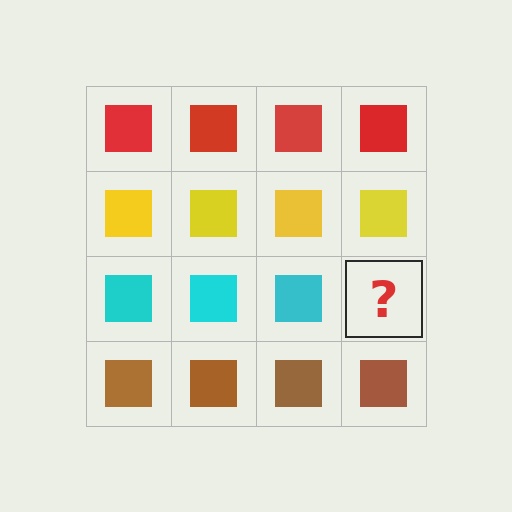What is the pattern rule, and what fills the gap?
The rule is that each row has a consistent color. The gap should be filled with a cyan square.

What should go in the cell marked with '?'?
The missing cell should contain a cyan square.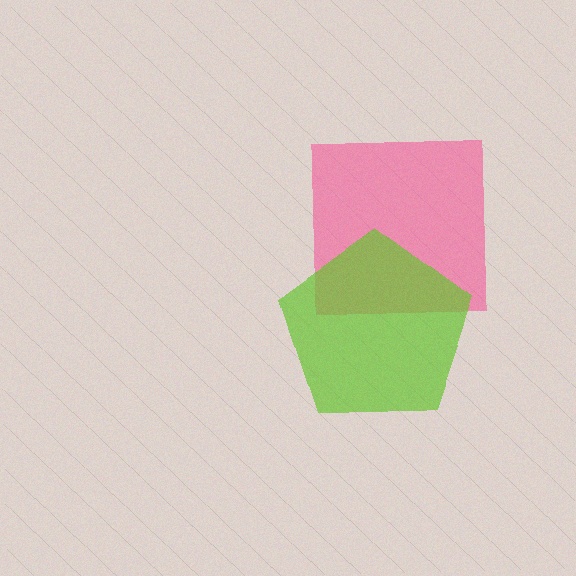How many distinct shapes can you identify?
There are 2 distinct shapes: a pink square, a lime pentagon.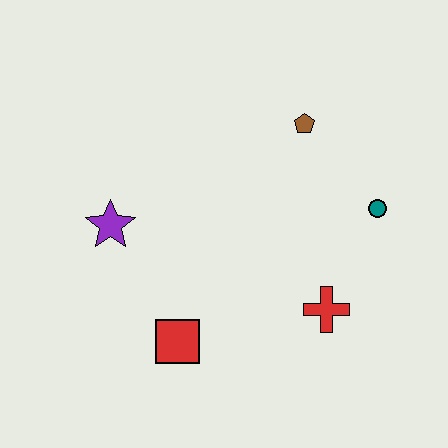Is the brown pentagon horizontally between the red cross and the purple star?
Yes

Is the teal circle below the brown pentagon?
Yes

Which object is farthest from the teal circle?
The purple star is farthest from the teal circle.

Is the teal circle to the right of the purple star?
Yes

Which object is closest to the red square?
The purple star is closest to the red square.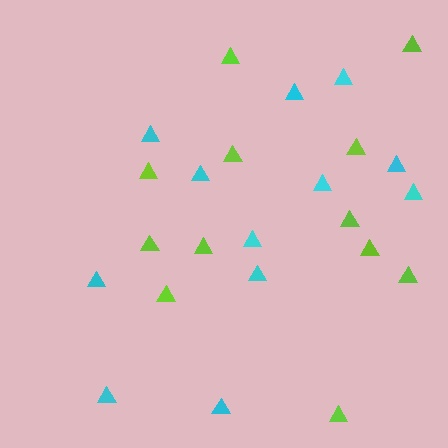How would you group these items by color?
There are 2 groups: one group of cyan triangles (12) and one group of lime triangles (12).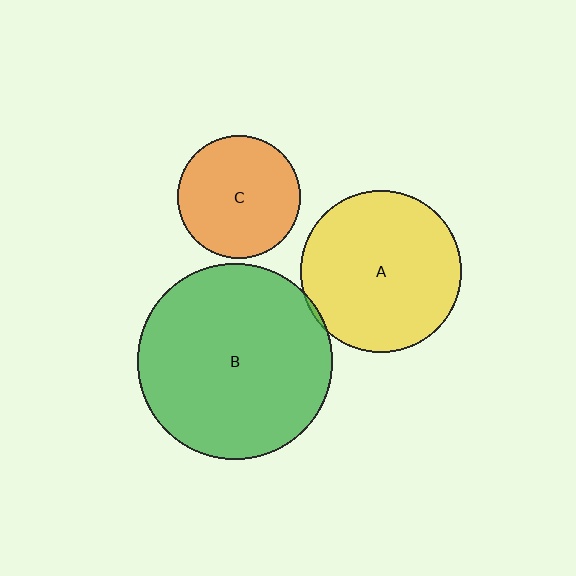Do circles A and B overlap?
Yes.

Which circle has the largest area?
Circle B (green).